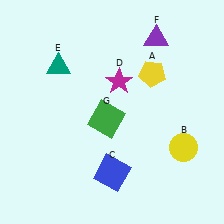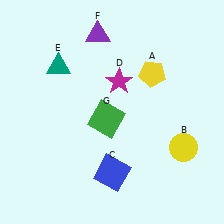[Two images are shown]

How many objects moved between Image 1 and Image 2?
1 object moved between the two images.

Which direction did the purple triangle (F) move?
The purple triangle (F) moved left.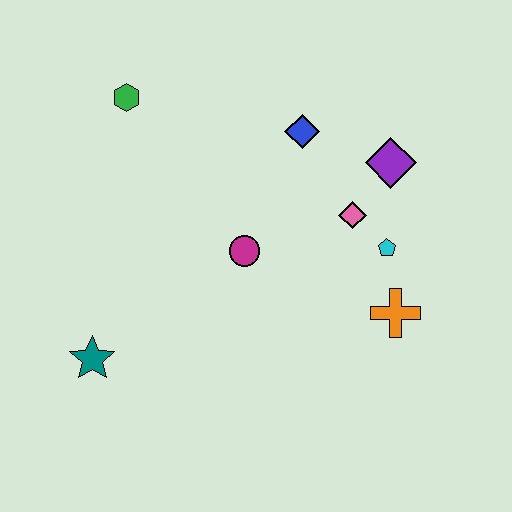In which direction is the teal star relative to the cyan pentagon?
The teal star is to the left of the cyan pentagon.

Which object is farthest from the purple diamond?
The teal star is farthest from the purple diamond.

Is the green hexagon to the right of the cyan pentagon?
No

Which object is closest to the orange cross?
The cyan pentagon is closest to the orange cross.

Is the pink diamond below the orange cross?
No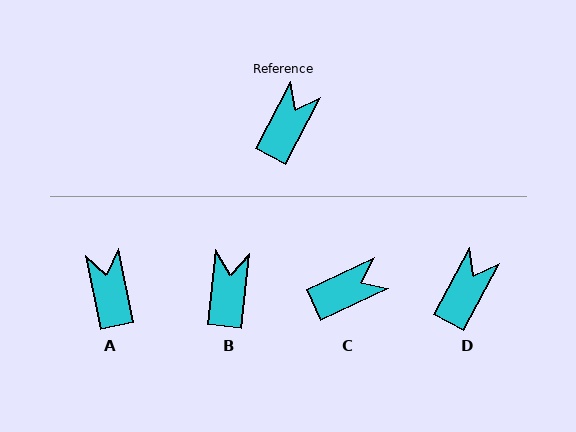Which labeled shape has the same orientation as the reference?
D.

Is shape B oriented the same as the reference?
No, it is off by about 22 degrees.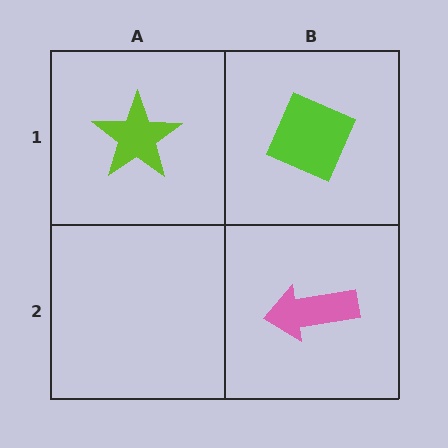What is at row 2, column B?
A pink arrow.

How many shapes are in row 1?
2 shapes.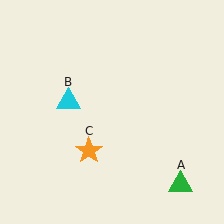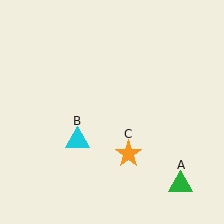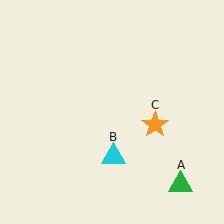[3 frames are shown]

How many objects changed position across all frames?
2 objects changed position: cyan triangle (object B), orange star (object C).